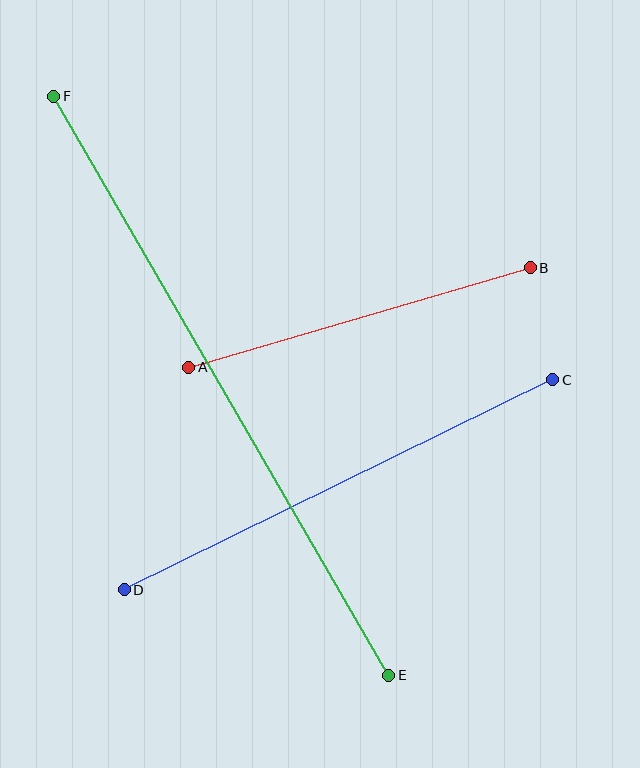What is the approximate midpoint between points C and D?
The midpoint is at approximately (339, 485) pixels.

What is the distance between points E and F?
The distance is approximately 669 pixels.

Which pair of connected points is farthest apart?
Points E and F are farthest apart.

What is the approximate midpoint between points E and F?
The midpoint is at approximately (221, 386) pixels.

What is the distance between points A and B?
The distance is approximately 356 pixels.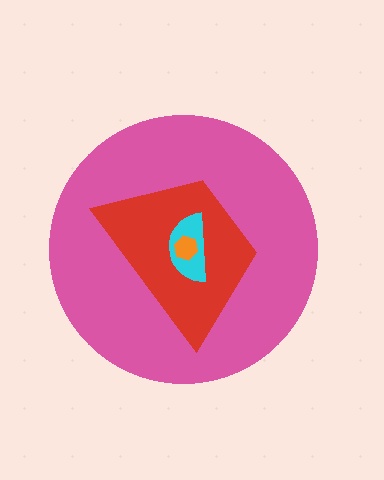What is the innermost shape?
The orange hexagon.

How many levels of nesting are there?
4.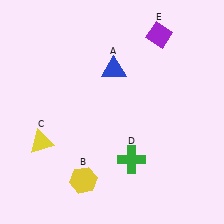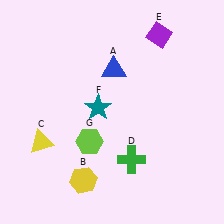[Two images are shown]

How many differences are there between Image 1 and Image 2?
There are 2 differences between the two images.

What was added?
A teal star (F), a lime hexagon (G) were added in Image 2.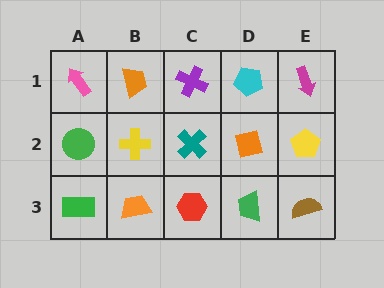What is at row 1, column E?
A magenta arrow.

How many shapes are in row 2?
5 shapes.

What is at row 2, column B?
A yellow cross.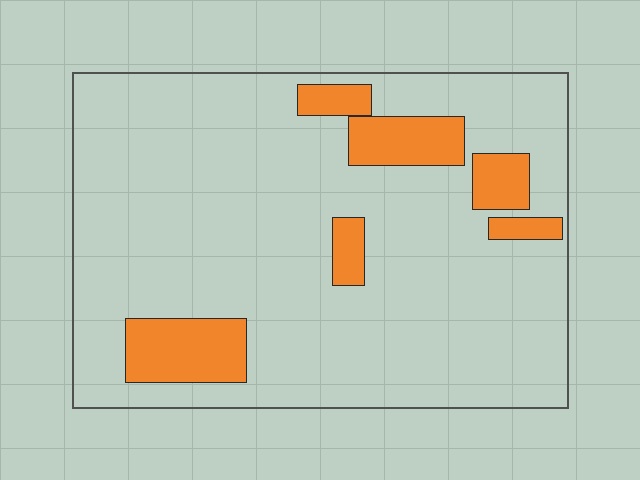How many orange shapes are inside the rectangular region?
6.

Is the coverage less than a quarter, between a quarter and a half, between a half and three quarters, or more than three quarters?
Less than a quarter.